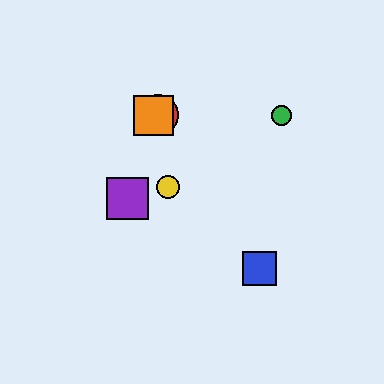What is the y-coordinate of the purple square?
The purple square is at y≈199.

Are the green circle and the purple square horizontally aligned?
No, the green circle is at y≈115 and the purple square is at y≈199.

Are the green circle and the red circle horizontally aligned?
Yes, both are at y≈115.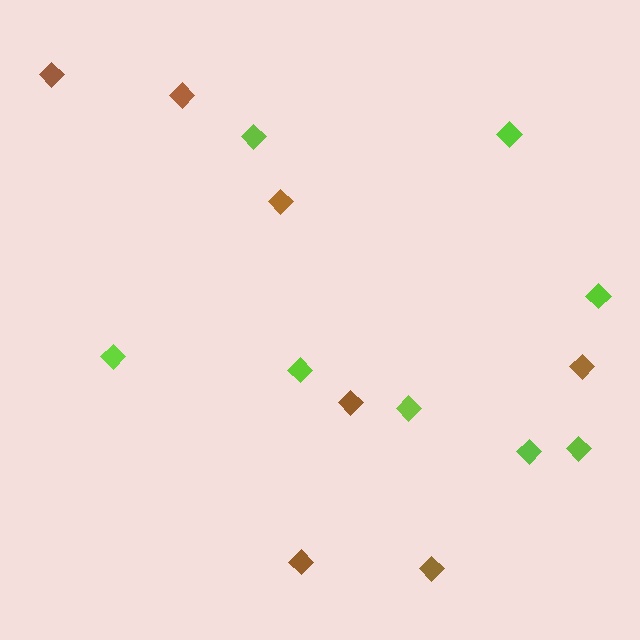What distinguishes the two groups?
There are 2 groups: one group of lime diamonds (8) and one group of brown diamonds (7).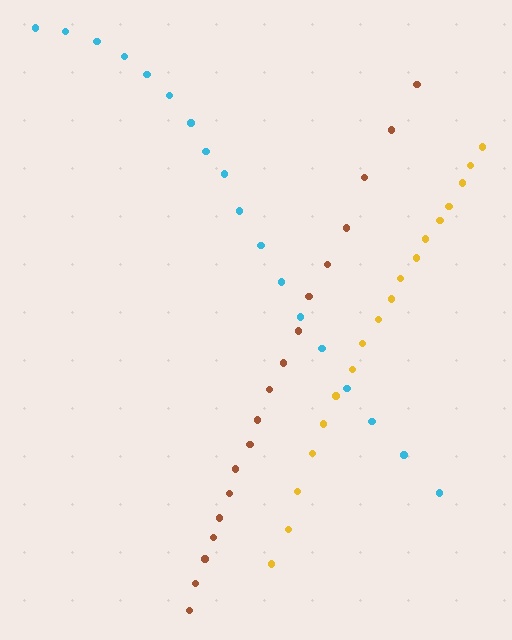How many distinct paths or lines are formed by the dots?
There are 3 distinct paths.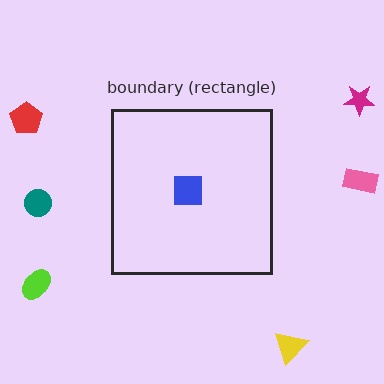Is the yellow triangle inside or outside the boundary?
Outside.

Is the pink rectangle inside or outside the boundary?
Outside.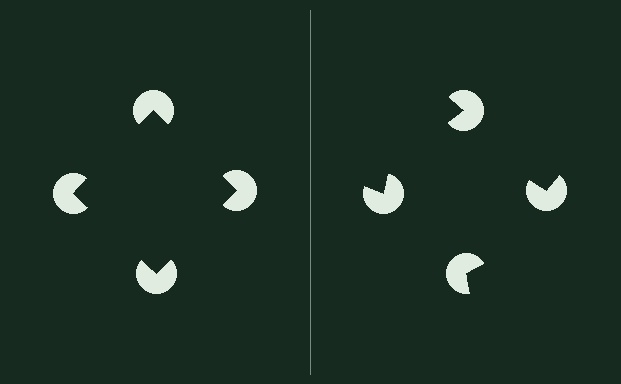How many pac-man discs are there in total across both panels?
8 — 4 on each side.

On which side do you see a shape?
An illusory square appears on the left side. On the right side the wedge cuts are rotated, so no coherent shape forms.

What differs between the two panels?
The pac-man discs are positioned identically on both sides; only the wedge orientations differ. On the left they align to a square; on the right they are misaligned.